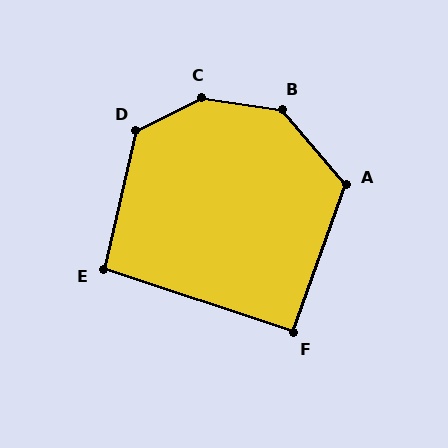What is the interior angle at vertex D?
Approximately 130 degrees (obtuse).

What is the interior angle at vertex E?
Approximately 95 degrees (obtuse).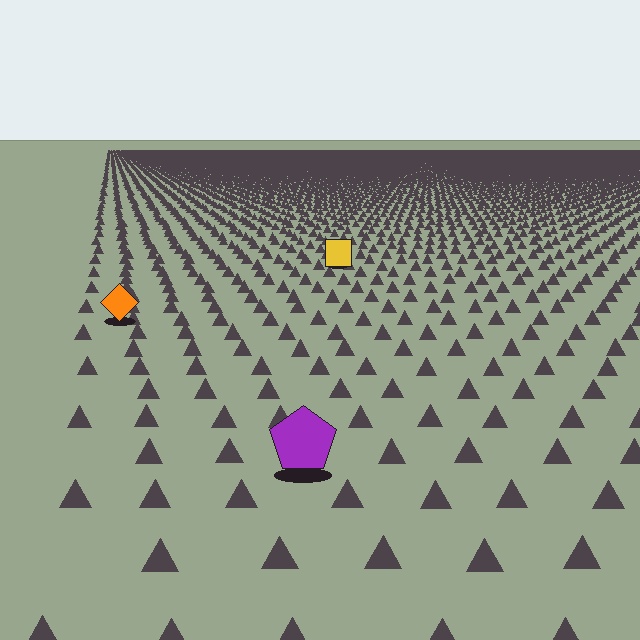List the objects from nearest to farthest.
From nearest to farthest: the purple pentagon, the orange diamond, the yellow square.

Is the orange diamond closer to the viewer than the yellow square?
Yes. The orange diamond is closer — you can tell from the texture gradient: the ground texture is coarser near it.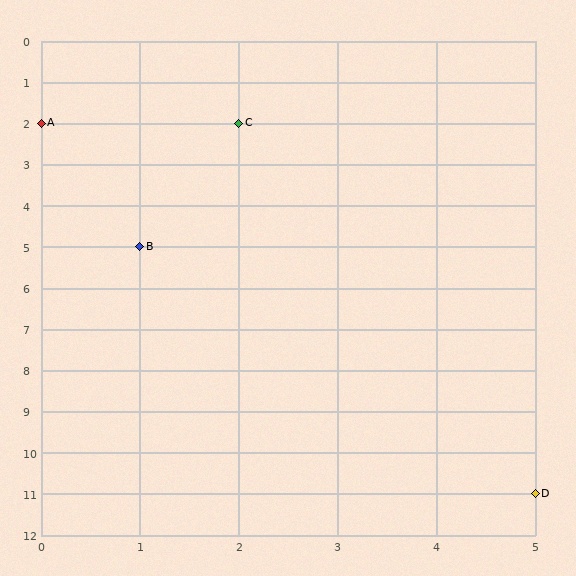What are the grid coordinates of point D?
Point D is at grid coordinates (5, 11).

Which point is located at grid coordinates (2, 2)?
Point C is at (2, 2).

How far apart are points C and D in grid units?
Points C and D are 3 columns and 9 rows apart (about 9.5 grid units diagonally).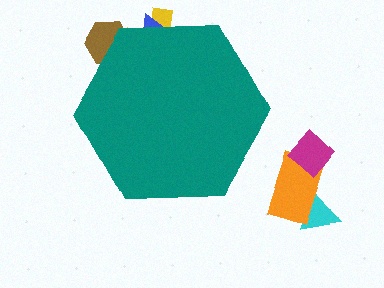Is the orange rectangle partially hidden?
No, the orange rectangle is fully visible.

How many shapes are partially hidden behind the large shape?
3 shapes are partially hidden.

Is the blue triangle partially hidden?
Yes, the blue triangle is partially hidden behind the teal hexagon.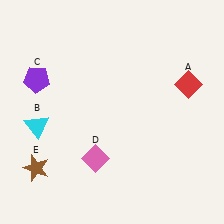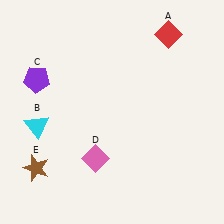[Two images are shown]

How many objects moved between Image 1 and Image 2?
1 object moved between the two images.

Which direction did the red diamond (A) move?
The red diamond (A) moved up.